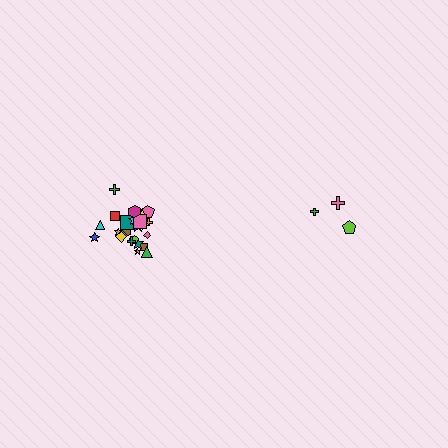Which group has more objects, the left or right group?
The left group.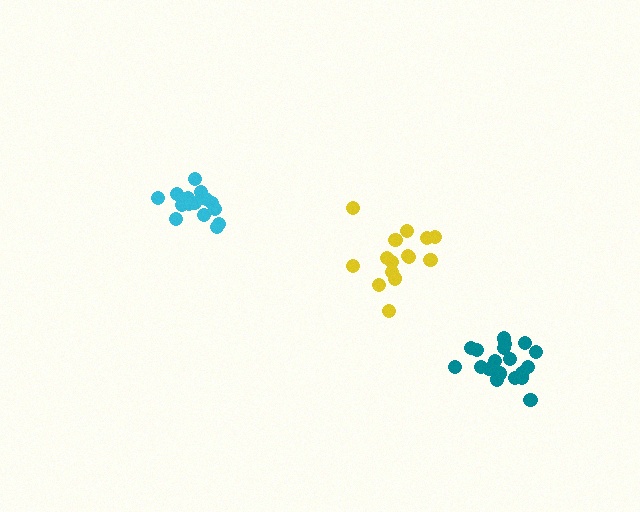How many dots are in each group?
Group 1: 16 dots, Group 2: 15 dots, Group 3: 21 dots (52 total).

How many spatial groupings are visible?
There are 3 spatial groupings.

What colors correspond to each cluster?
The clusters are colored: cyan, yellow, teal.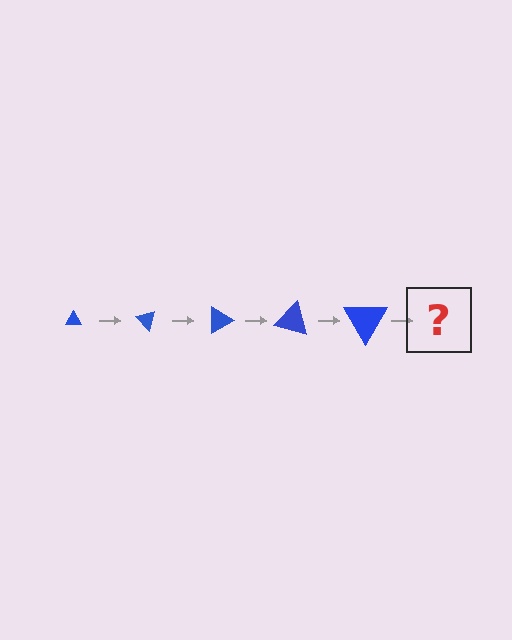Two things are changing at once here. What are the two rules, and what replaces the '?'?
The two rules are that the triangle grows larger each step and it rotates 45 degrees each step. The '?' should be a triangle, larger than the previous one and rotated 225 degrees from the start.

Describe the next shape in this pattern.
It should be a triangle, larger than the previous one and rotated 225 degrees from the start.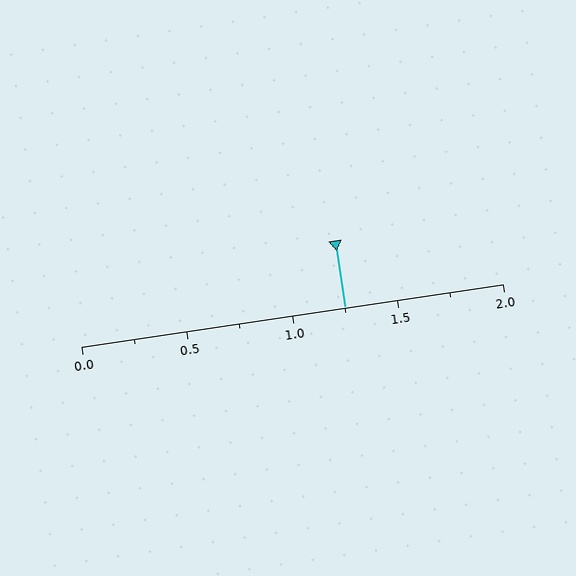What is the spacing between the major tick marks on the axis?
The major ticks are spaced 0.5 apart.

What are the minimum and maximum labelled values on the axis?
The axis runs from 0.0 to 2.0.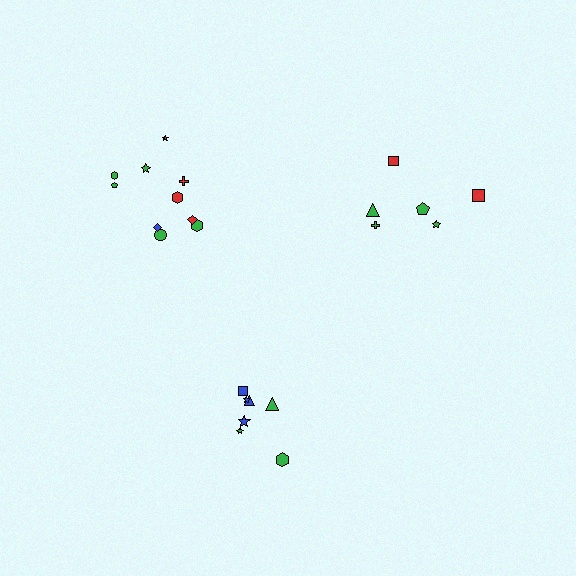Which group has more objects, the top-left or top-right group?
The top-left group.